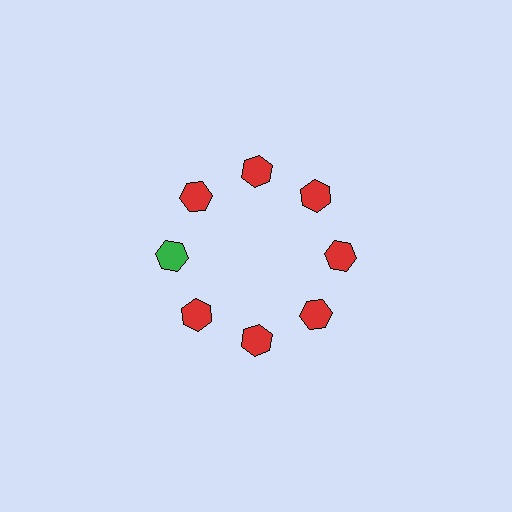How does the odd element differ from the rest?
It has a different color: green instead of red.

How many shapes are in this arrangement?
There are 8 shapes arranged in a ring pattern.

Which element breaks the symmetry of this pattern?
The green hexagon at roughly the 9 o'clock position breaks the symmetry. All other shapes are red hexagons.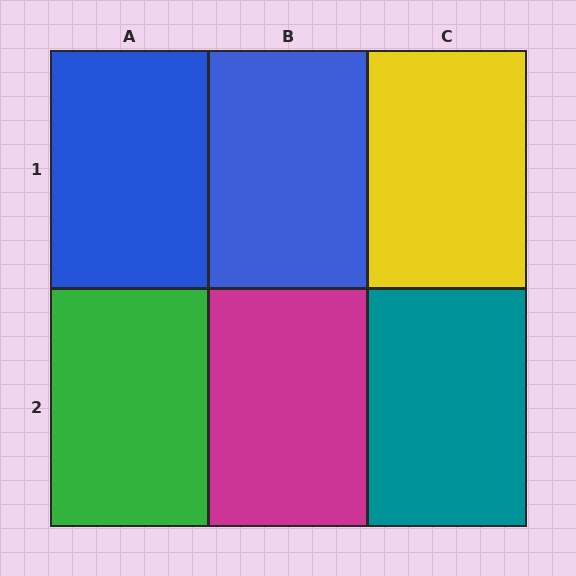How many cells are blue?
2 cells are blue.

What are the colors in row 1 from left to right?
Blue, blue, yellow.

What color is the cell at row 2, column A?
Green.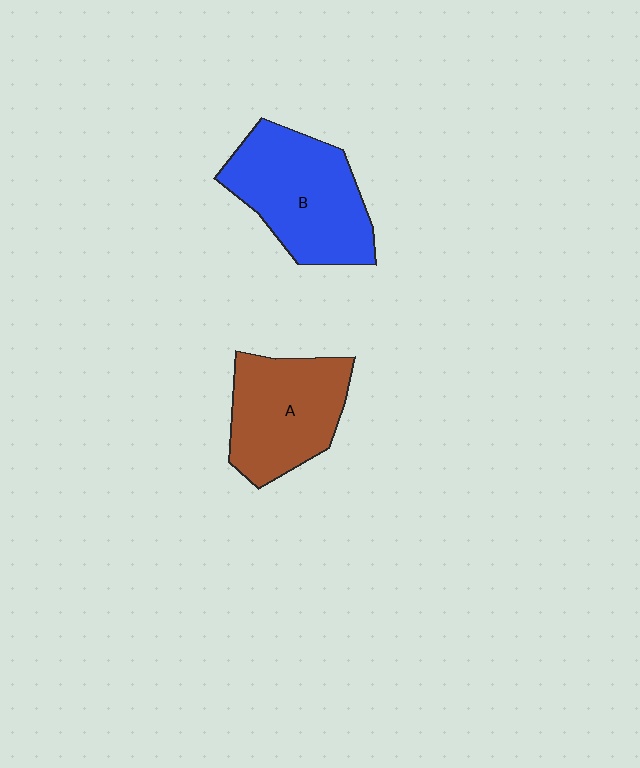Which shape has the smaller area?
Shape A (brown).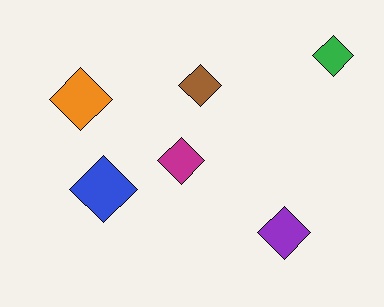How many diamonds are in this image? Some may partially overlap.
There are 6 diamonds.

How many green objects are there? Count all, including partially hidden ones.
There is 1 green object.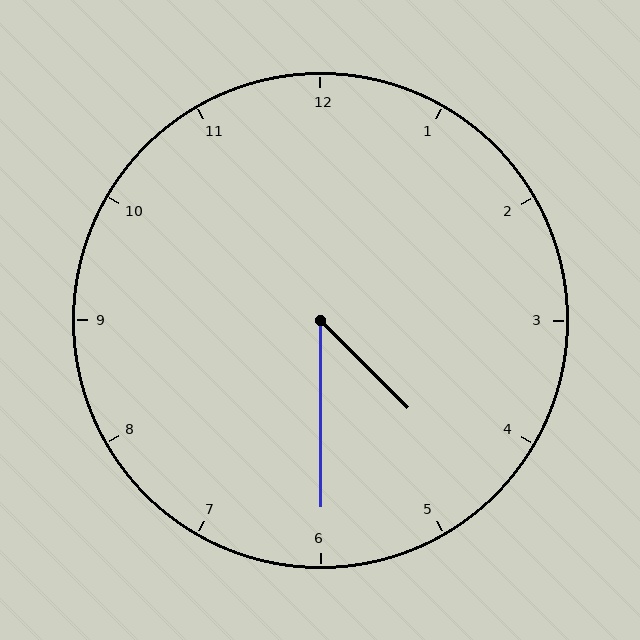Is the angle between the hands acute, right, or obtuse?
It is acute.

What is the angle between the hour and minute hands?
Approximately 45 degrees.